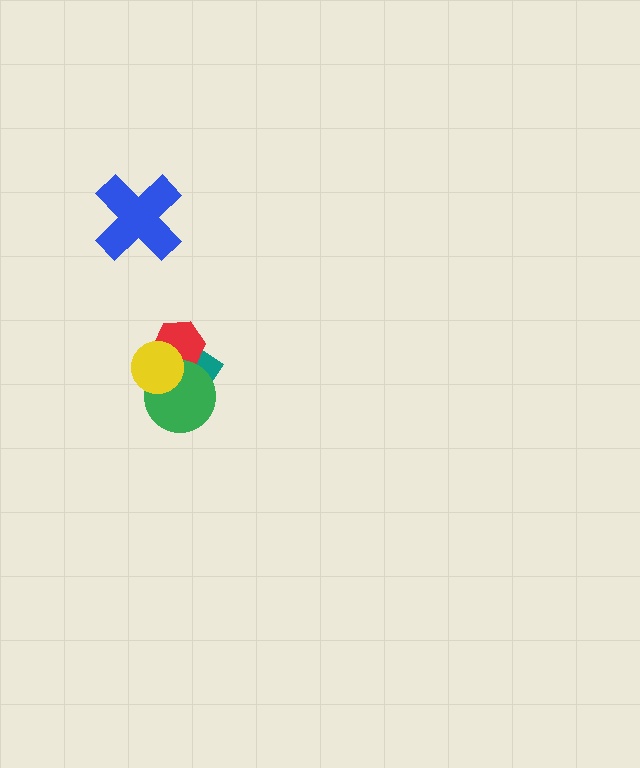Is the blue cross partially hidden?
No, no other shape covers it.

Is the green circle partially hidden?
Yes, it is partially covered by another shape.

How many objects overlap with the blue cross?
0 objects overlap with the blue cross.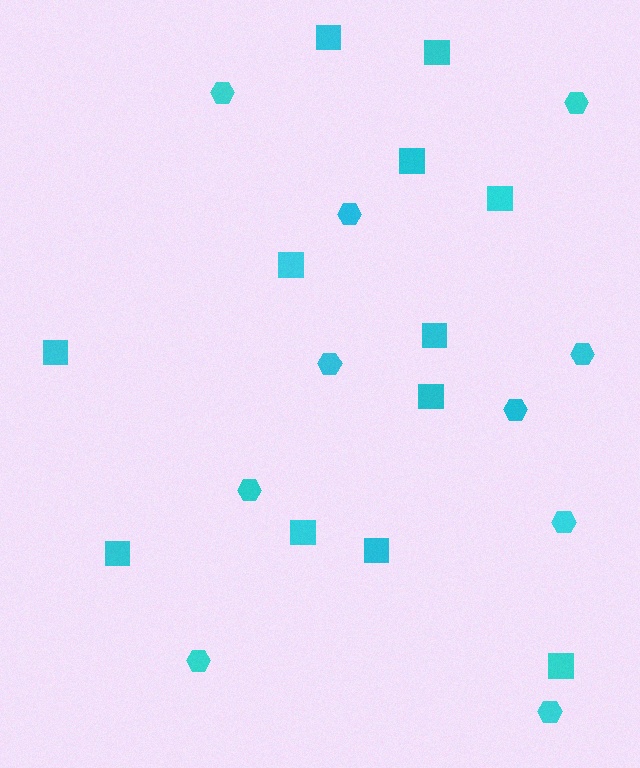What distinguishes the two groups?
There are 2 groups: one group of hexagons (10) and one group of squares (12).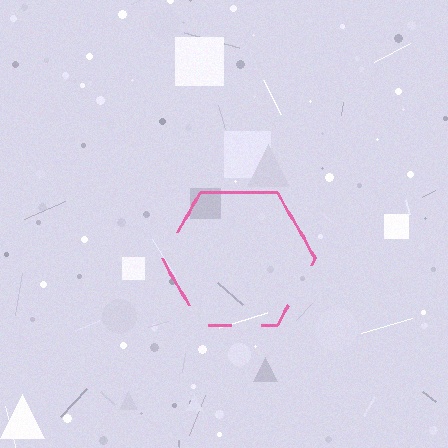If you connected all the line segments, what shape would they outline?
They would outline a hexagon.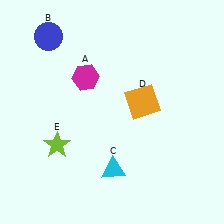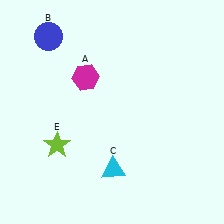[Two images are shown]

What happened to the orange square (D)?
The orange square (D) was removed in Image 2. It was in the top-right area of Image 1.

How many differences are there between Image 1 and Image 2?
There is 1 difference between the two images.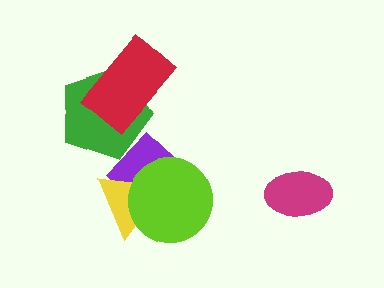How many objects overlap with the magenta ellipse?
0 objects overlap with the magenta ellipse.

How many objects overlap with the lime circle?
2 objects overlap with the lime circle.